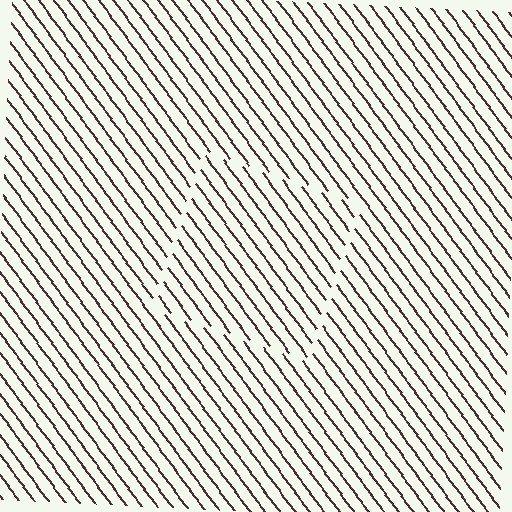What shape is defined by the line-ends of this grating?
An illusory square. The interior of the shape contains the same grating, shifted by half a period — the contour is defined by the phase discontinuity where line-ends from the inner and outer gratings abut.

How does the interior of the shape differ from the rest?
The interior of the shape contains the same grating, shifted by half a period — the contour is defined by the phase discontinuity where line-ends from the inner and outer gratings abut.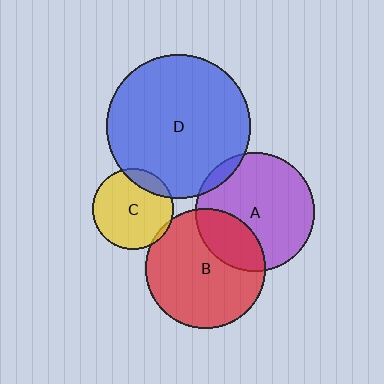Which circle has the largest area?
Circle D (blue).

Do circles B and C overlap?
Yes.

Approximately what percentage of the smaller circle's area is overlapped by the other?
Approximately 5%.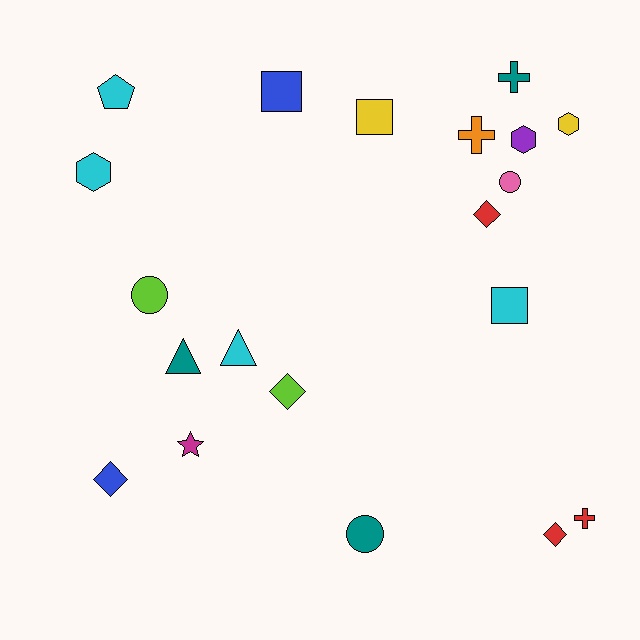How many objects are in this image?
There are 20 objects.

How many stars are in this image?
There is 1 star.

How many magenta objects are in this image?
There is 1 magenta object.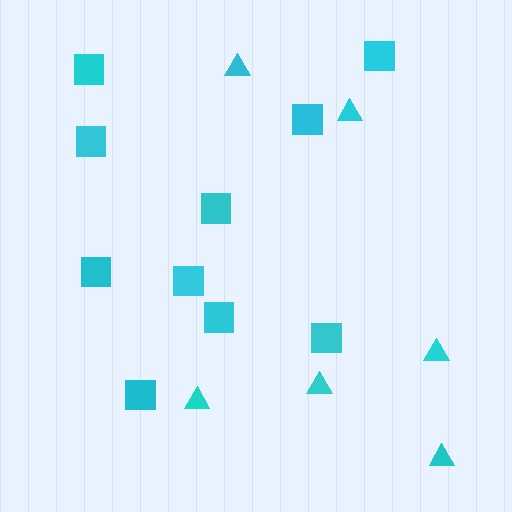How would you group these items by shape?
There are 2 groups: one group of squares (10) and one group of triangles (6).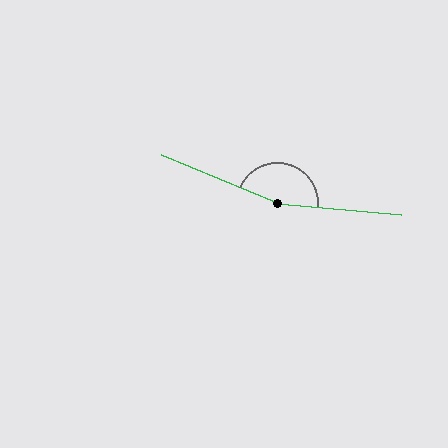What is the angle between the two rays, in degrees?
Approximately 163 degrees.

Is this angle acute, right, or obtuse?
It is obtuse.